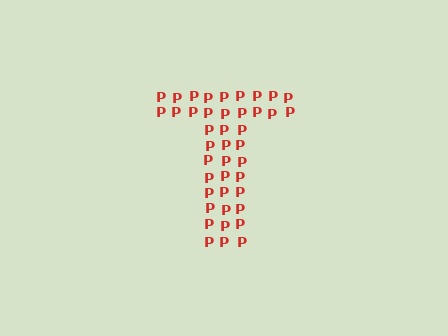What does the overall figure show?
The overall figure shows the letter T.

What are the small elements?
The small elements are letter P's.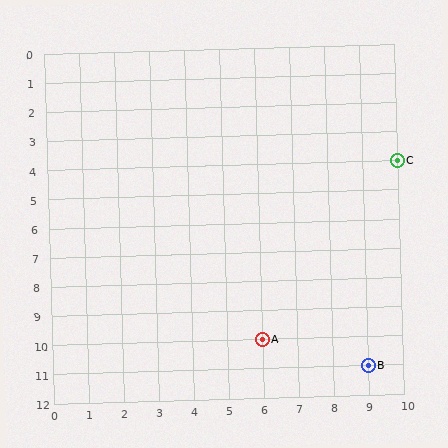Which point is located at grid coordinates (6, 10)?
Point A is at (6, 10).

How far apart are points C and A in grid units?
Points C and A are 4 columns and 6 rows apart (about 7.2 grid units diagonally).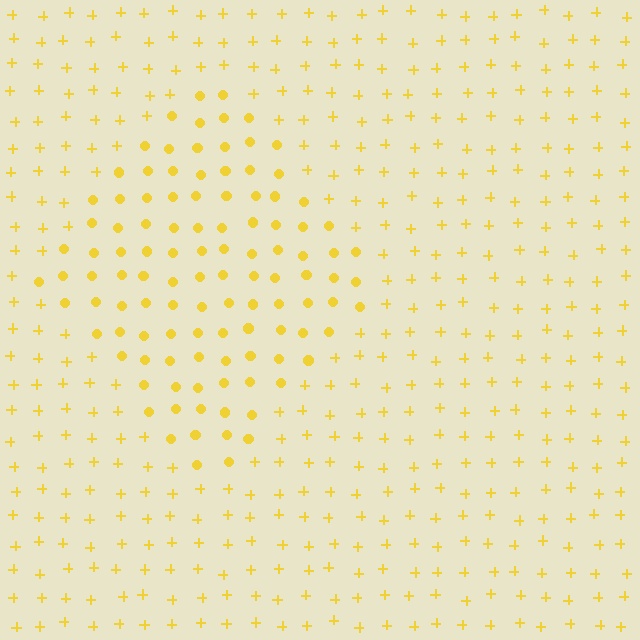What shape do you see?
I see a diamond.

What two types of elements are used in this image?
The image uses circles inside the diamond region and plus signs outside it.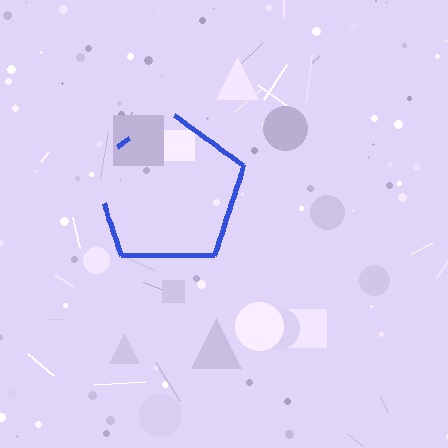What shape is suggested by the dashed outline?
The dashed outline suggests a pentagon.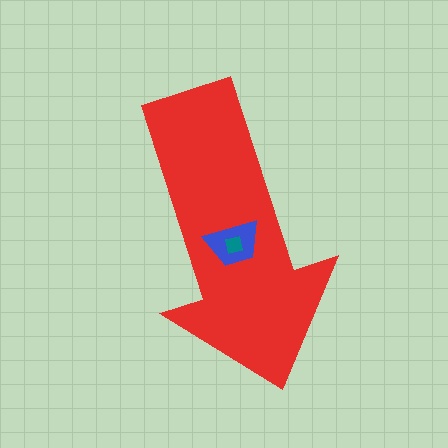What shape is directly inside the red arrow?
The blue trapezoid.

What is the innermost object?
The teal square.